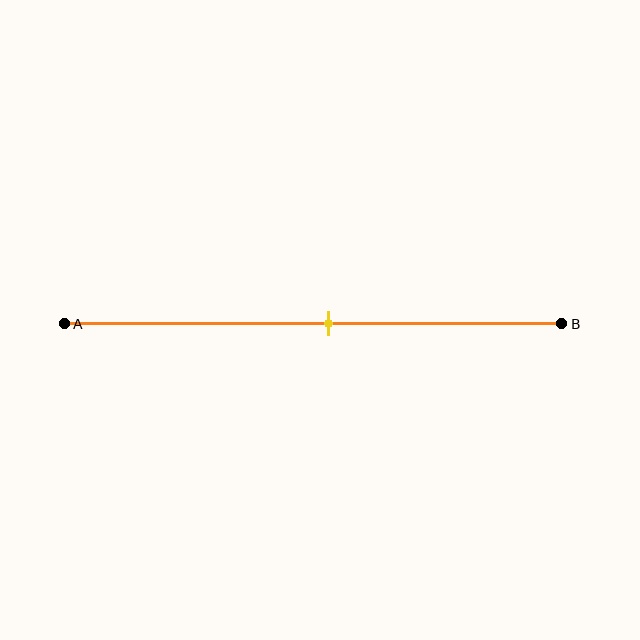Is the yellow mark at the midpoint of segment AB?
No, the mark is at about 55% from A, not at the 50% midpoint.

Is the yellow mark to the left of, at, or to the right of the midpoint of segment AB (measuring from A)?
The yellow mark is to the right of the midpoint of segment AB.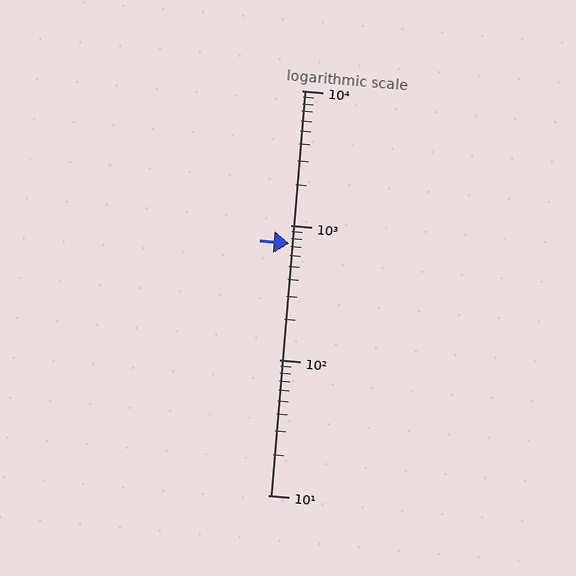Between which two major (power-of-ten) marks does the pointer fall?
The pointer is between 100 and 1000.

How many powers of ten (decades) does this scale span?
The scale spans 3 decades, from 10 to 10000.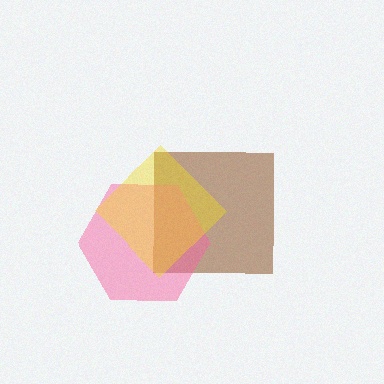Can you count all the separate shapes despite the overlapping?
Yes, there are 3 separate shapes.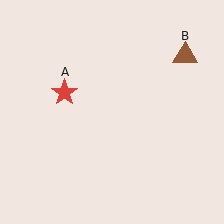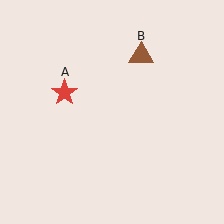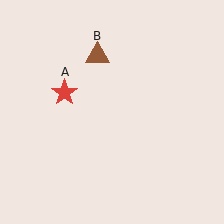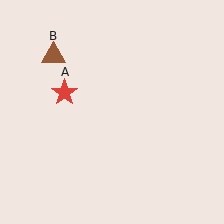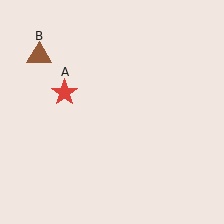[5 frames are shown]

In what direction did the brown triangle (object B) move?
The brown triangle (object B) moved left.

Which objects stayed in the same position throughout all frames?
Red star (object A) remained stationary.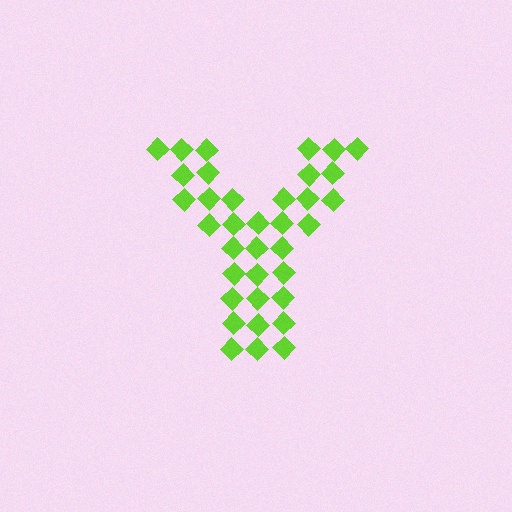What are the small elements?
The small elements are diamonds.